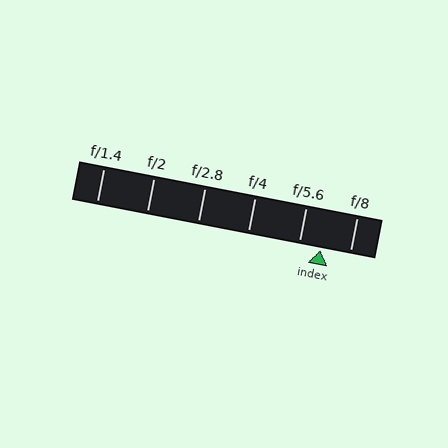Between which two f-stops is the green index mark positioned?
The index mark is between f/5.6 and f/8.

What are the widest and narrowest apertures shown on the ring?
The widest aperture shown is f/1.4 and the narrowest is f/8.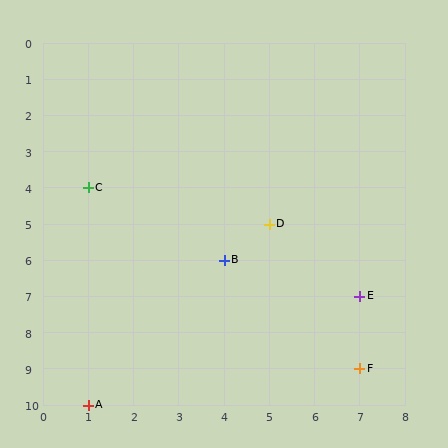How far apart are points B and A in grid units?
Points B and A are 3 columns and 4 rows apart (about 5.0 grid units diagonally).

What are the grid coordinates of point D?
Point D is at grid coordinates (5, 5).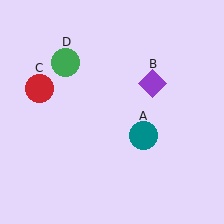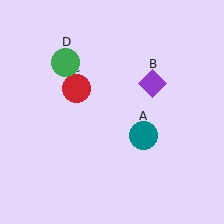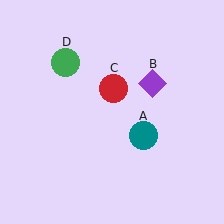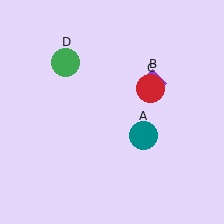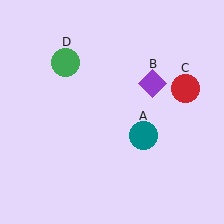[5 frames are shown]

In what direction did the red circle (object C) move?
The red circle (object C) moved right.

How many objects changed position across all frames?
1 object changed position: red circle (object C).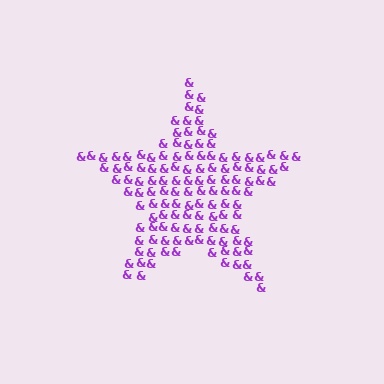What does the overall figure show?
The overall figure shows a star.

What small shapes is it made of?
It is made of small ampersands.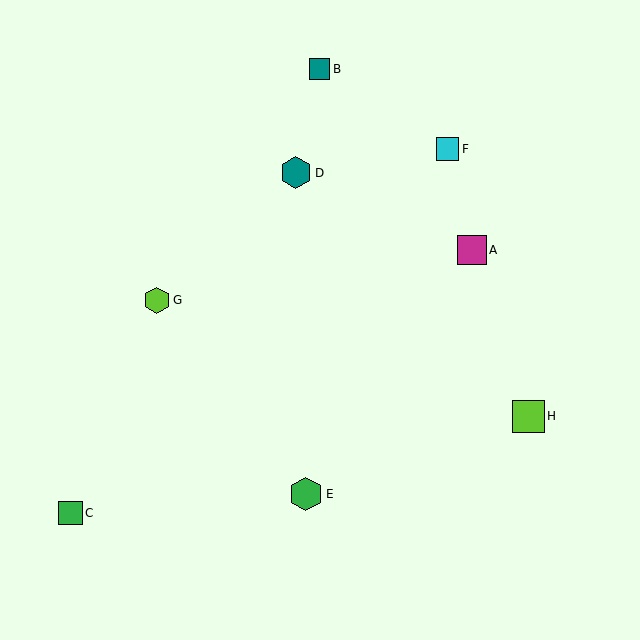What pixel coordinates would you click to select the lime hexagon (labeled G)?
Click at (157, 300) to select the lime hexagon G.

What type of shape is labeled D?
Shape D is a teal hexagon.